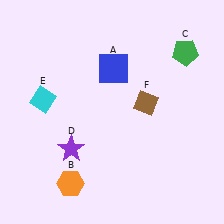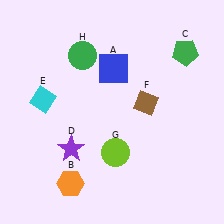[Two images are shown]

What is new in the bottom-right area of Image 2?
A lime circle (G) was added in the bottom-right area of Image 2.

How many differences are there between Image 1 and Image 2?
There are 2 differences between the two images.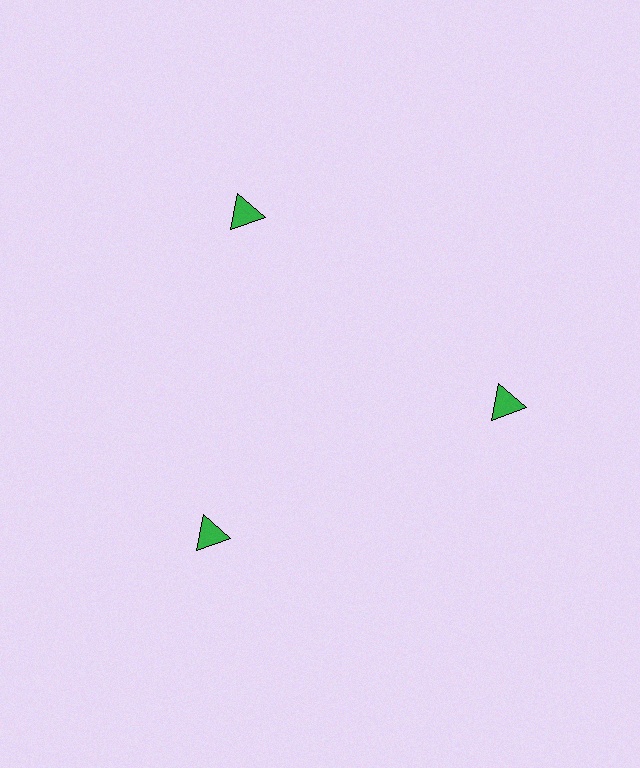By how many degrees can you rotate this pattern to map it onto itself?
The pattern maps onto itself every 120 degrees of rotation.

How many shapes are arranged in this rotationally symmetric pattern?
There are 3 shapes, arranged in 3 groups of 1.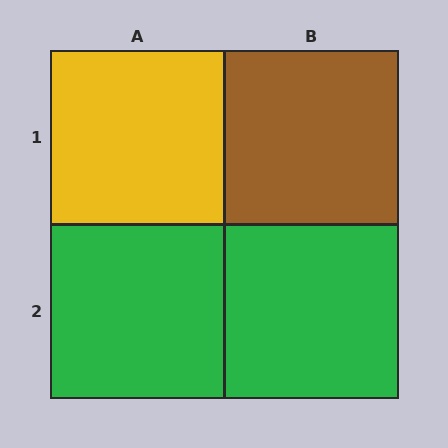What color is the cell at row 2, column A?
Green.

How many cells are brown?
1 cell is brown.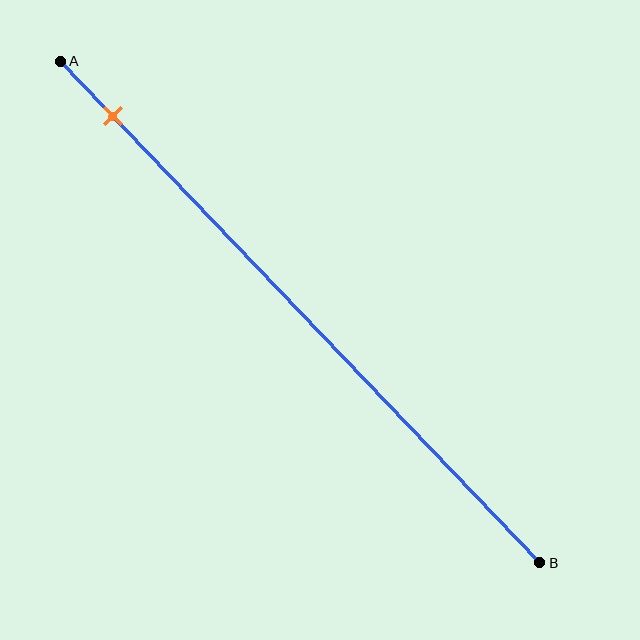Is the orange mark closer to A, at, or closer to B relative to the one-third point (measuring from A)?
The orange mark is closer to point A than the one-third point of segment AB.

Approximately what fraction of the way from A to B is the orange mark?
The orange mark is approximately 10% of the way from A to B.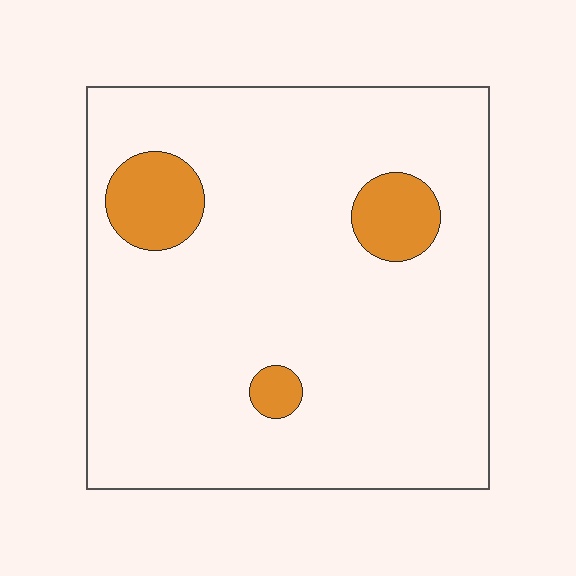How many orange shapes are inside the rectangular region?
3.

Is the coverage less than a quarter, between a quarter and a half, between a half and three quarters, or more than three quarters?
Less than a quarter.